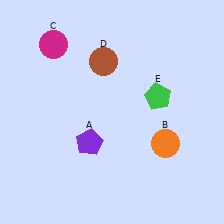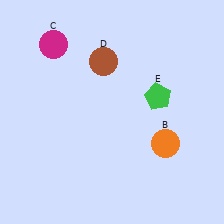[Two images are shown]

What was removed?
The purple pentagon (A) was removed in Image 2.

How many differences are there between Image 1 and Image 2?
There is 1 difference between the two images.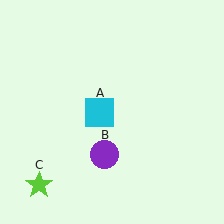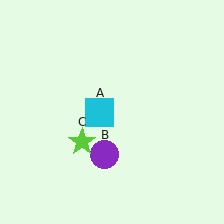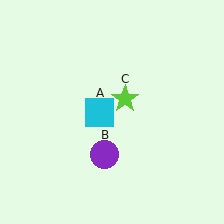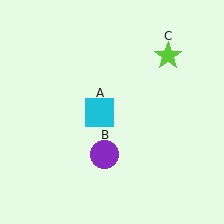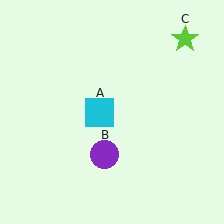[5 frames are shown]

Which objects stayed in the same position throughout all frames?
Cyan square (object A) and purple circle (object B) remained stationary.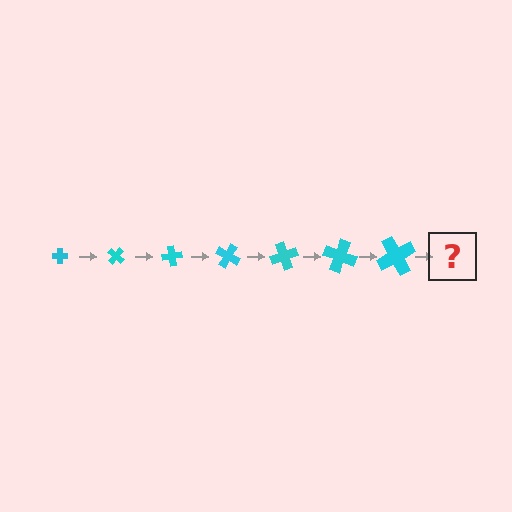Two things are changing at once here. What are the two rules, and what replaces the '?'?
The two rules are that the cross grows larger each step and it rotates 40 degrees each step. The '?' should be a cross, larger than the previous one and rotated 280 degrees from the start.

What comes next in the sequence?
The next element should be a cross, larger than the previous one and rotated 280 degrees from the start.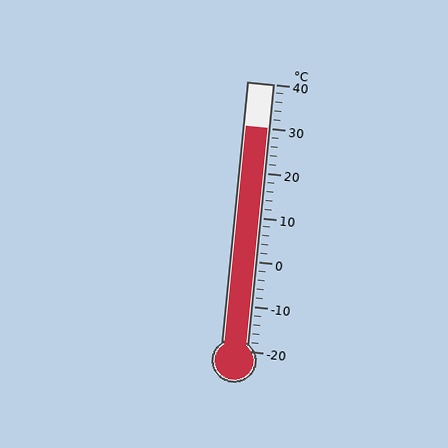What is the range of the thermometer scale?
The thermometer scale ranges from -20°C to 40°C.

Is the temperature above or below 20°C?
The temperature is above 20°C.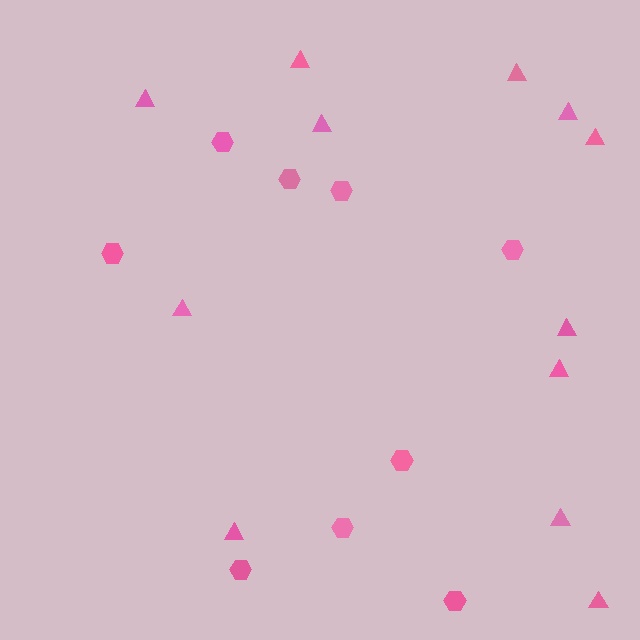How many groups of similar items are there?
There are 2 groups: one group of triangles (12) and one group of hexagons (9).